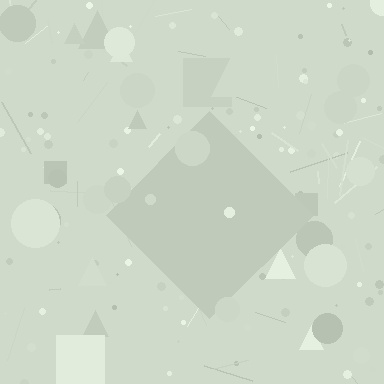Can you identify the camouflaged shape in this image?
The camouflaged shape is a diamond.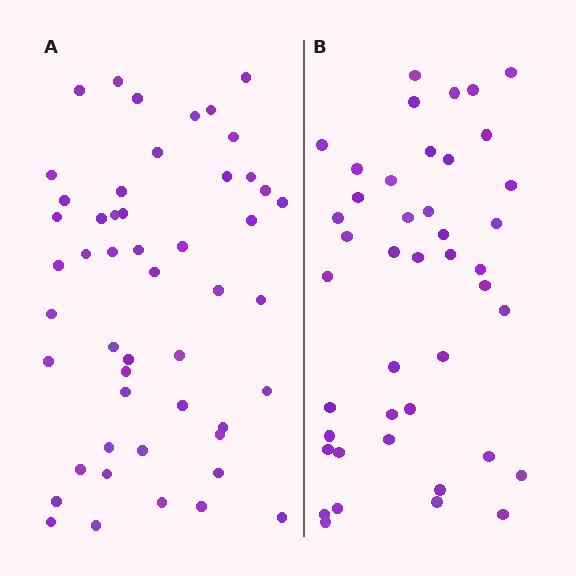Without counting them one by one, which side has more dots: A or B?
Region A (the left region) has more dots.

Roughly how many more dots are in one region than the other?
Region A has roughly 8 or so more dots than region B.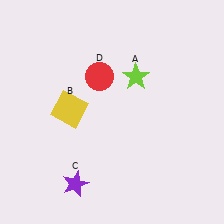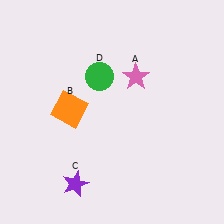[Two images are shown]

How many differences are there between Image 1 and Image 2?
There are 3 differences between the two images.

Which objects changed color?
A changed from lime to pink. B changed from yellow to orange. D changed from red to green.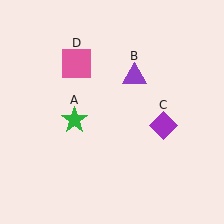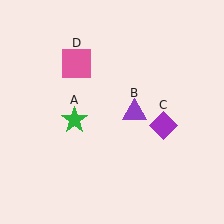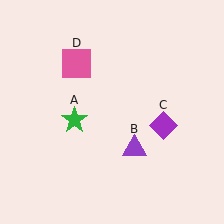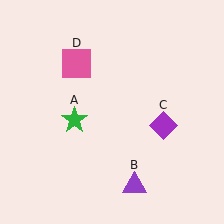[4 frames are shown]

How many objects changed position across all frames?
1 object changed position: purple triangle (object B).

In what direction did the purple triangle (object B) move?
The purple triangle (object B) moved down.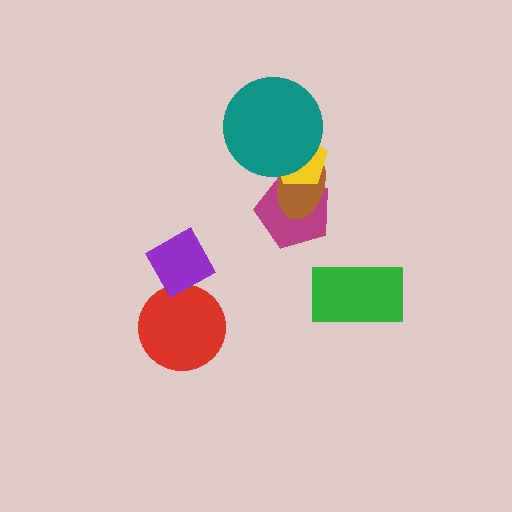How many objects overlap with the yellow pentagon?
3 objects overlap with the yellow pentagon.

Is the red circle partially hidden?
No, no other shape covers it.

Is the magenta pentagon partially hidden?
Yes, it is partially covered by another shape.